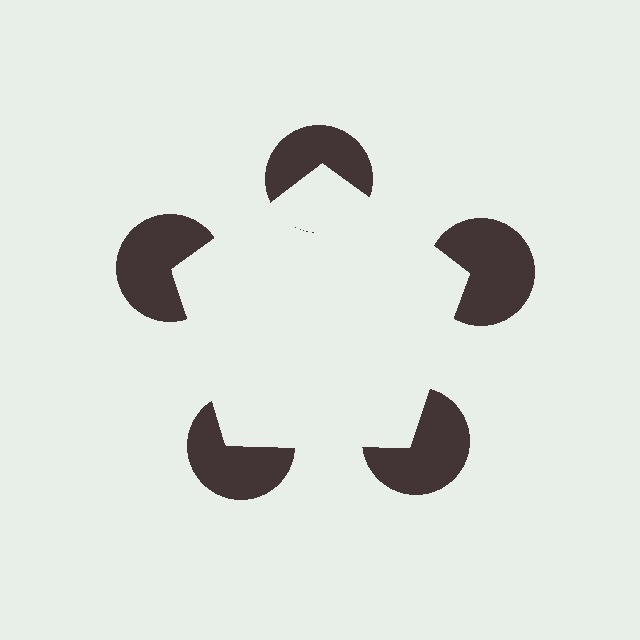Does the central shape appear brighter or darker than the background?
It typically appears slightly brighter than the background, even though no actual brightness change is drawn.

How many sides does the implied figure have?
5 sides.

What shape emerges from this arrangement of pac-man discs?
An illusory pentagon — its edges are inferred from the aligned wedge cuts in the pac-man discs, not physically drawn.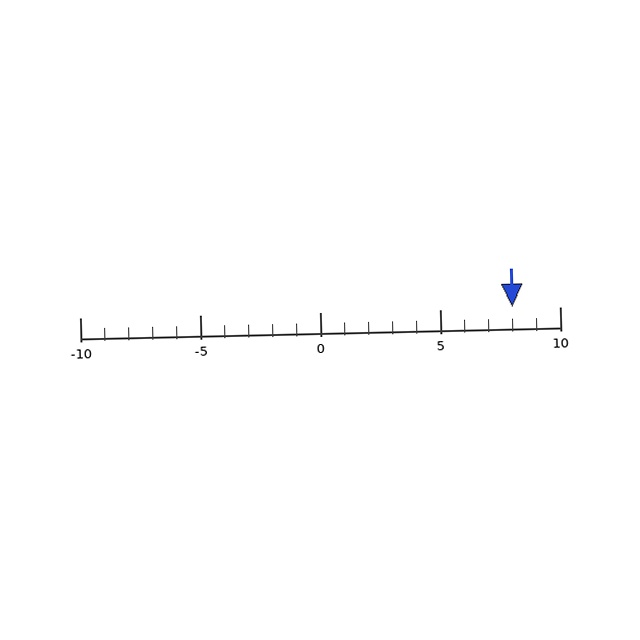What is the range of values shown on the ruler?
The ruler shows values from -10 to 10.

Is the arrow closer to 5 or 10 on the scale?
The arrow is closer to 10.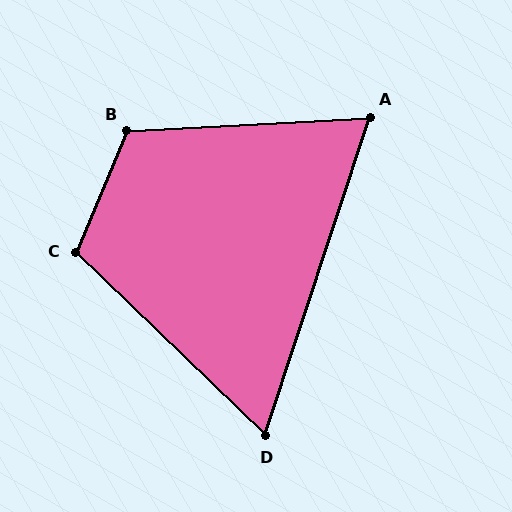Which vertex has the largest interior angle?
B, at approximately 116 degrees.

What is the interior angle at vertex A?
Approximately 68 degrees (acute).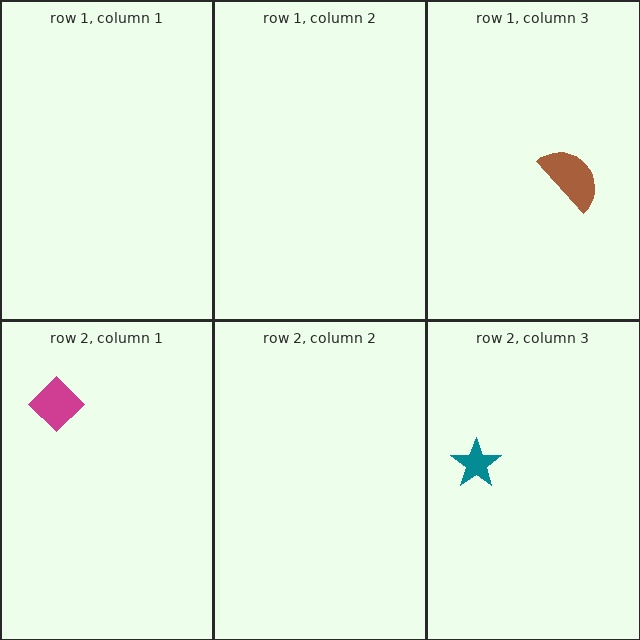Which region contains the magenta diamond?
The row 2, column 1 region.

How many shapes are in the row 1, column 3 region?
1.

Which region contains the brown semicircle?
The row 1, column 3 region.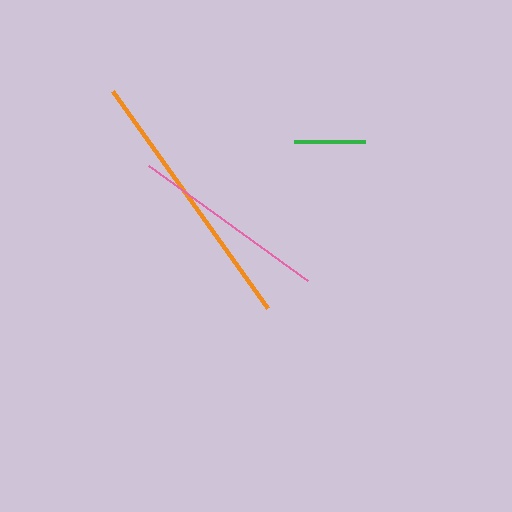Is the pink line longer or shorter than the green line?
The pink line is longer than the green line.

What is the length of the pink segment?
The pink segment is approximately 197 pixels long.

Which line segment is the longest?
The orange line is the longest at approximately 267 pixels.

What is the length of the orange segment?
The orange segment is approximately 267 pixels long.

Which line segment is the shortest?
The green line is the shortest at approximately 71 pixels.